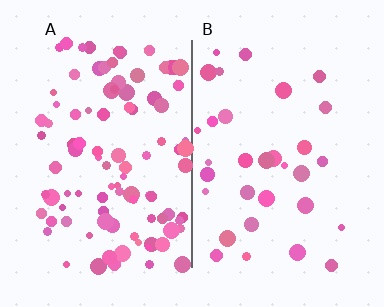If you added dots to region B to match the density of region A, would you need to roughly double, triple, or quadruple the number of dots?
Approximately triple.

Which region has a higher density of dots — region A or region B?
A (the left).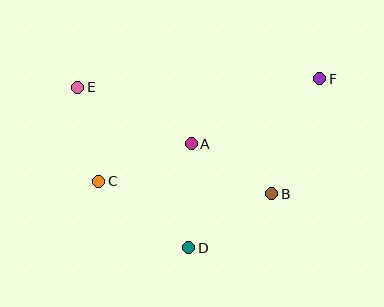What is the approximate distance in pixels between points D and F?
The distance between D and F is approximately 214 pixels.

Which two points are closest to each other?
Points A and B are closest to each other.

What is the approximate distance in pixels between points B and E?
The distance between B and E is approximately 222 pixels.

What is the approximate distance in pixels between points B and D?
The distance between B and D is approximately 99 pixels.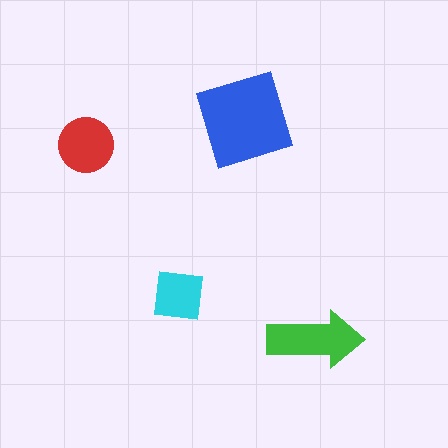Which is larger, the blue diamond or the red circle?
The blue diamond.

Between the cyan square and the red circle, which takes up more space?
The red circle.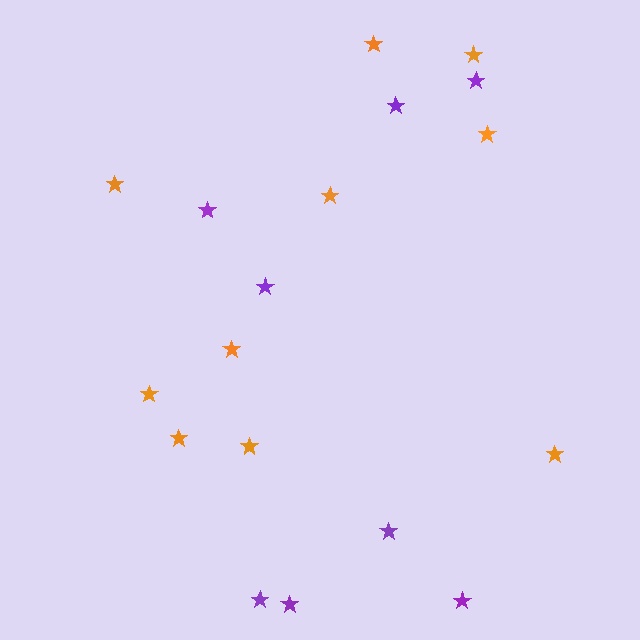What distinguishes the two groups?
There are 2 groups: one group of purple stars (8) and one group of orange stars (10).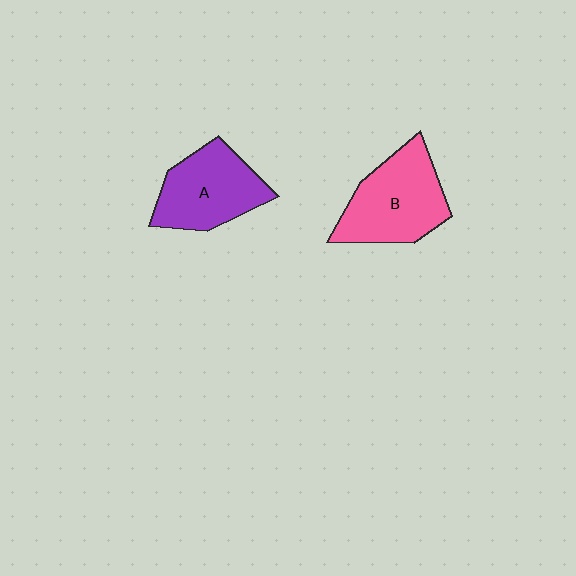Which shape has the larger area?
Shape B (pink).